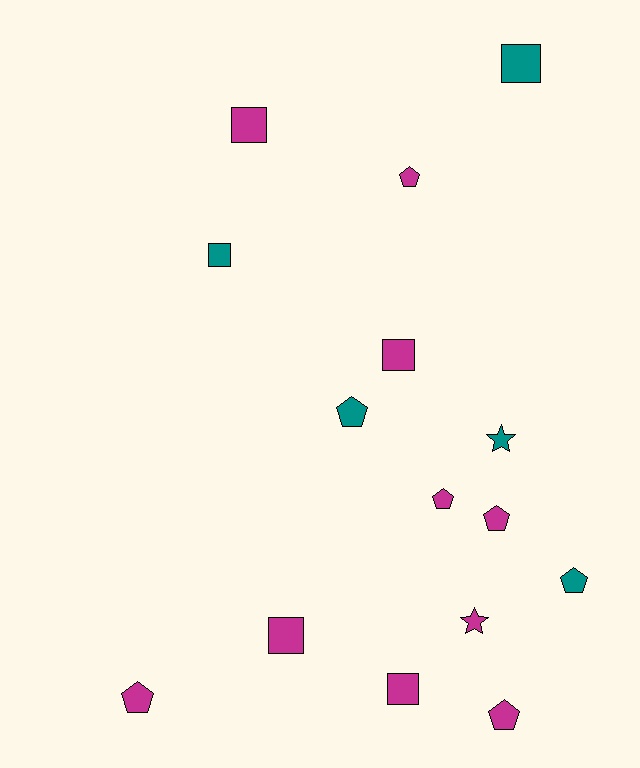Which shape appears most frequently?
Pentagon, with 7 objects.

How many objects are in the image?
There are 15 objects.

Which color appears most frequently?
Magenta, with 10 objects.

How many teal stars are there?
There is 1 teal star.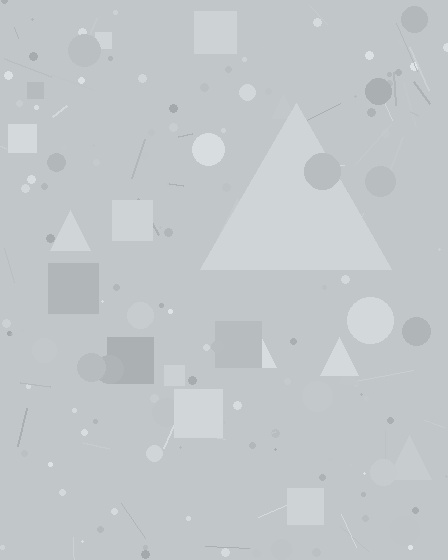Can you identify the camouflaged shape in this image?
The camouflaged shape is a triangle.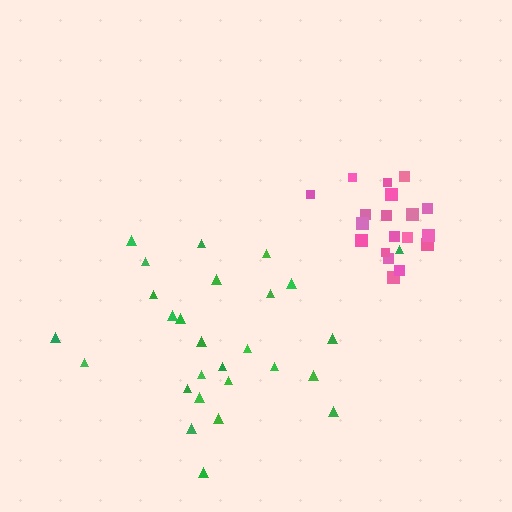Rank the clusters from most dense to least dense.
pink, green.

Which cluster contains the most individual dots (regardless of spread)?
Green (27).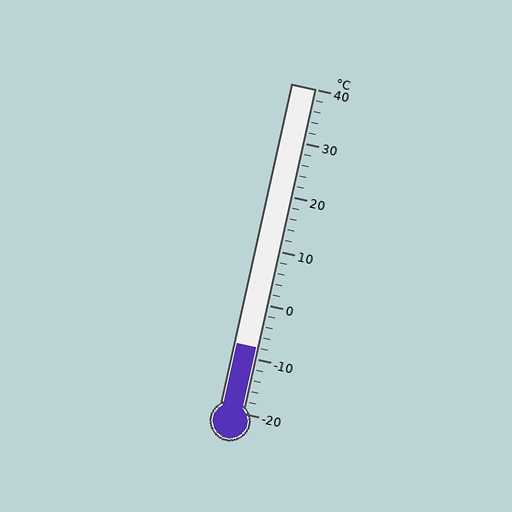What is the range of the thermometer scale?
The thermometer scale ranges from -20°C to 40°C.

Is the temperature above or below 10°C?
The temperature is below 10°C.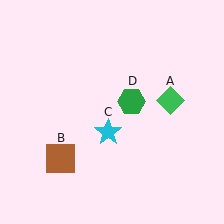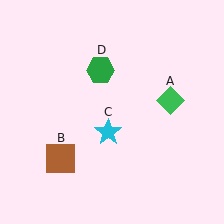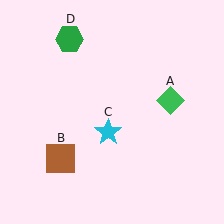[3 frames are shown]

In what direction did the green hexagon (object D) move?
The green hexagon (object D) moved up and to the left.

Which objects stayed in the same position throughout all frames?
Green diamond (object A) and brown square (object B) and cyan star (object C) remained stationary.